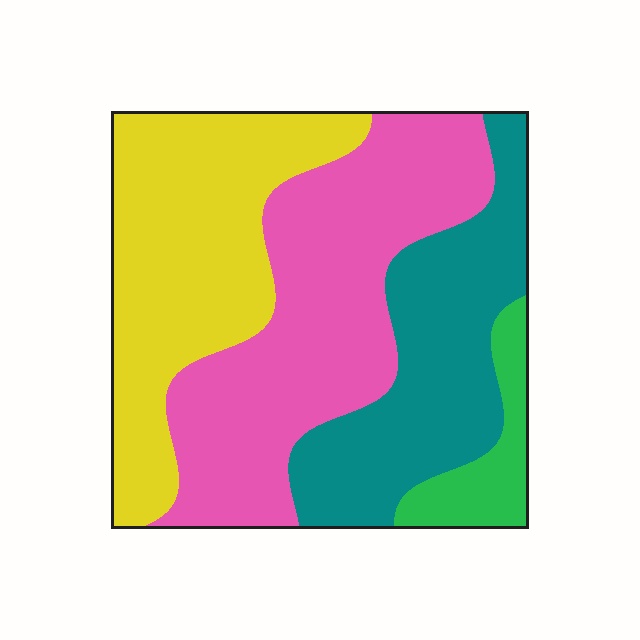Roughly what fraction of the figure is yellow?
Yellow covers 31% of the figure.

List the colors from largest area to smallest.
From largest to smallest: pink, yellow, teal, green.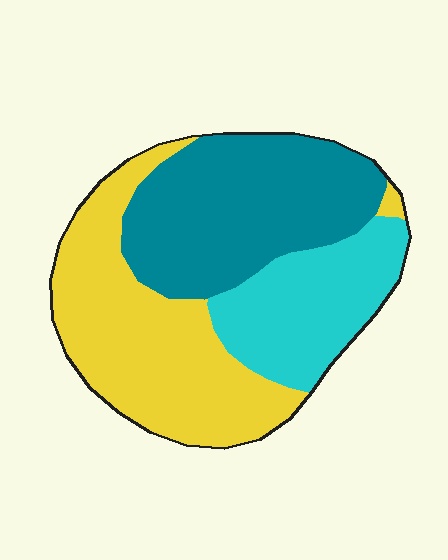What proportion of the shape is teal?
Teal takes up about three eighths (3/8) of the shape.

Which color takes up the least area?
Cyan, at roughly 25%.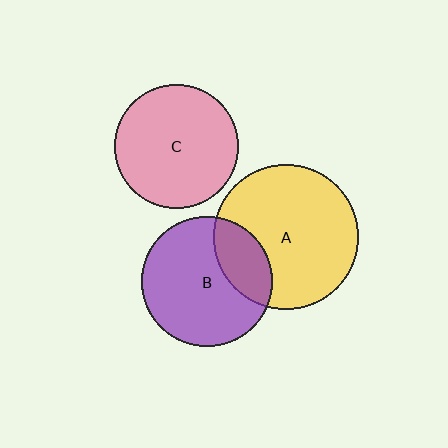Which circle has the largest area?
Circle A (yellow).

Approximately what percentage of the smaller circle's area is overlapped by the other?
Approximately 25%.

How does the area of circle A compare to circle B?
Approximately 1.2 times.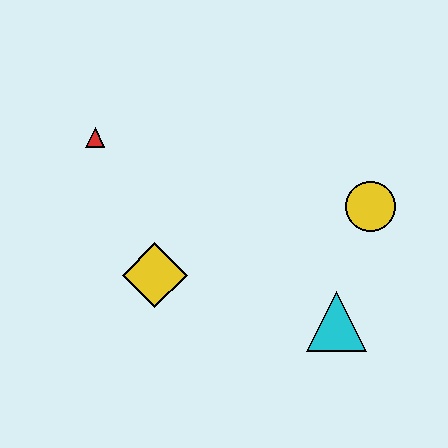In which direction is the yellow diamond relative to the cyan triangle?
The yellow diamond is to the left of the cyan triangle.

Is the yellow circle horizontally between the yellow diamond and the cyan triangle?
No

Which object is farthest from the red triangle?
The cyan triangle is farthest from the red triangle.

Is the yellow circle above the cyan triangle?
Yes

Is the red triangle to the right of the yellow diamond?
No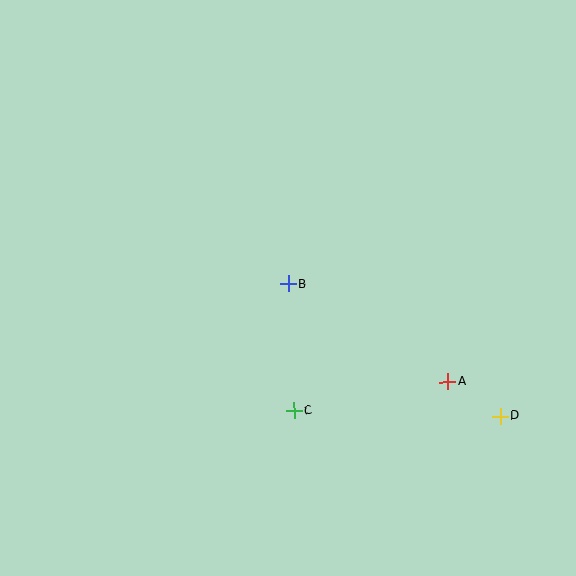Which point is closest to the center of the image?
Point B at (288, 284) is closest to the center.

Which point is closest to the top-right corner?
Point A is closest to the top-right corner.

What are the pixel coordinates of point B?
Point B is at (288, 284).